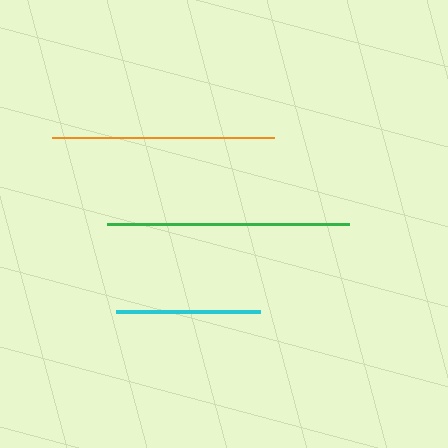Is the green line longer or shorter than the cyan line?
The green line is longer than the cyan line.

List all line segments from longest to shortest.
From longest to shortest: green, orange, cyan.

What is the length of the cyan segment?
The cyan segment is approximately 144 pixels long.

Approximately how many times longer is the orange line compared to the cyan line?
The orange line is approximately 1.5 times the length of the cyan line.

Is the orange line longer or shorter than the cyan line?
The orange line is longer than the cyan line.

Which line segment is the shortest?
The cyan line is the shortest at approximately 144 pixels.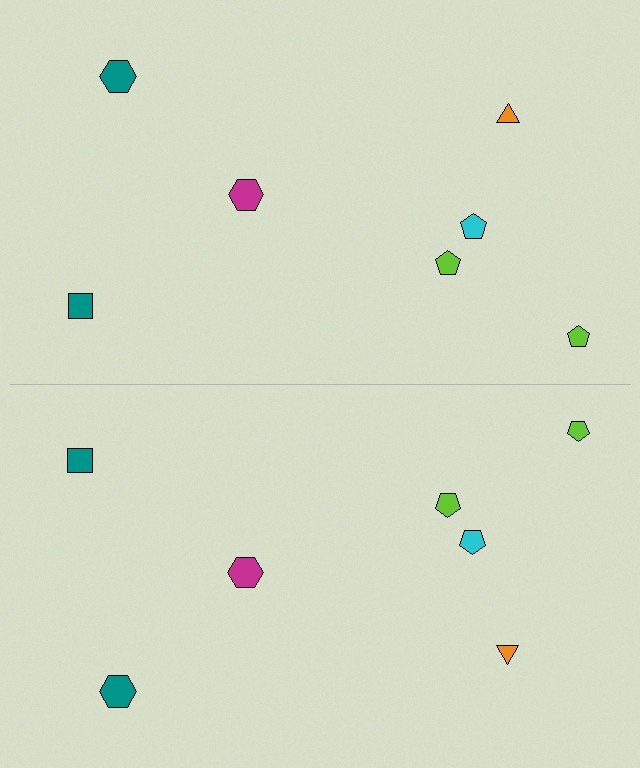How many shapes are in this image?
There are 14 shapes in this image.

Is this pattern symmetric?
Yes, this pattern has bilateral (reflection) symmetry.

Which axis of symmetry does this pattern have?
The pattern has a horizontal axis of symmetry running through the center of the image.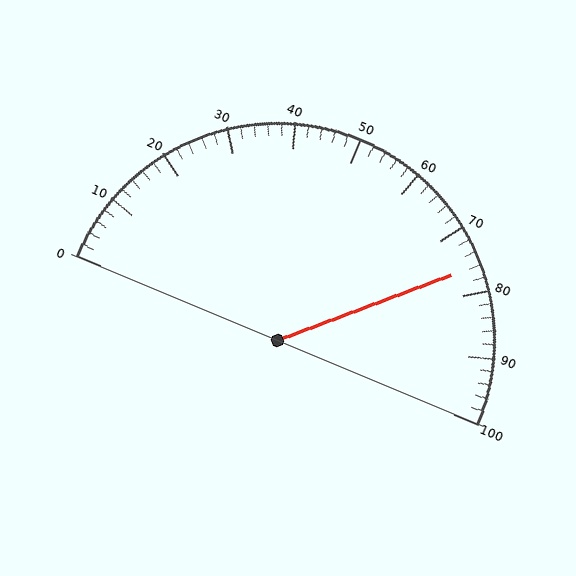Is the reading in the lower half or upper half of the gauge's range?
The reading is in the upper half of the range (0 to 100).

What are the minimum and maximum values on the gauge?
The gauge ranges from 0 to 100.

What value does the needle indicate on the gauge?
The needle indicates approximately 76.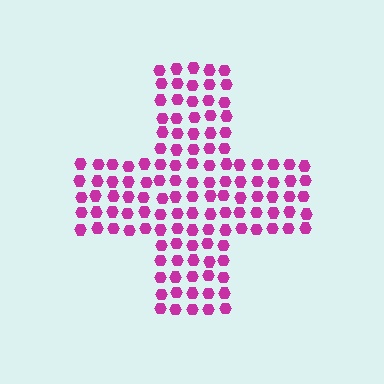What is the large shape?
The large shape is a cross.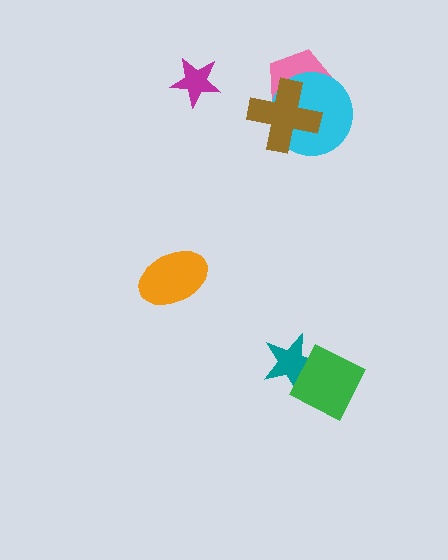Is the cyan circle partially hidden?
Yes, it is partially covered by another shape.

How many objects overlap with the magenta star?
0 objects overlap with the magenta star.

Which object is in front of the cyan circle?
The brown cross is in front of the cyan circle.